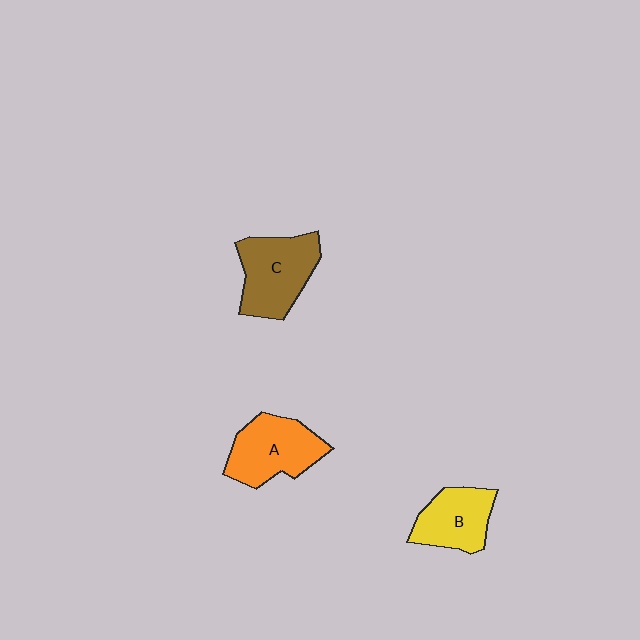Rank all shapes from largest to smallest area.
From largest to smallest: C (brown), A (orange), B (yellow).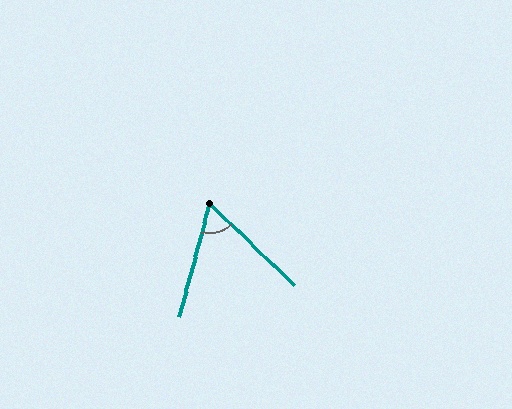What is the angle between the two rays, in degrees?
Approximately 62 degrees.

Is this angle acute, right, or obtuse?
It is acute.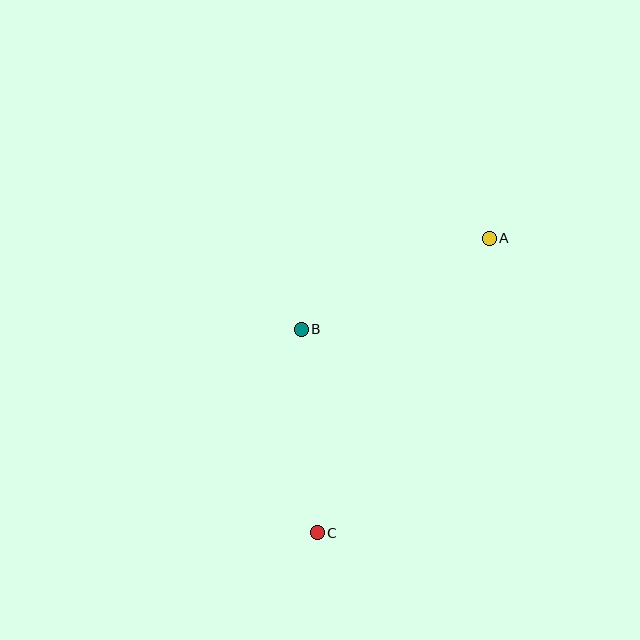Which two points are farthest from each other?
Points A and C are farthest from each other.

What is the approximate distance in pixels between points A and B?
The distance between A and B is approximately 209 pixels.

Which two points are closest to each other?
Points B and C are closest to each other.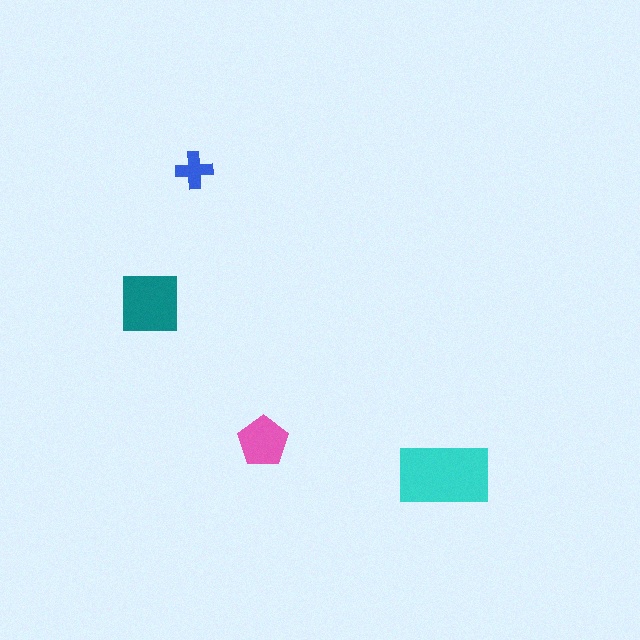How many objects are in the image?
There are 4 objects in the image.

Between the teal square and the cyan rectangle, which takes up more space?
The cyan rectangle.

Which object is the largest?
The cyan rectangle.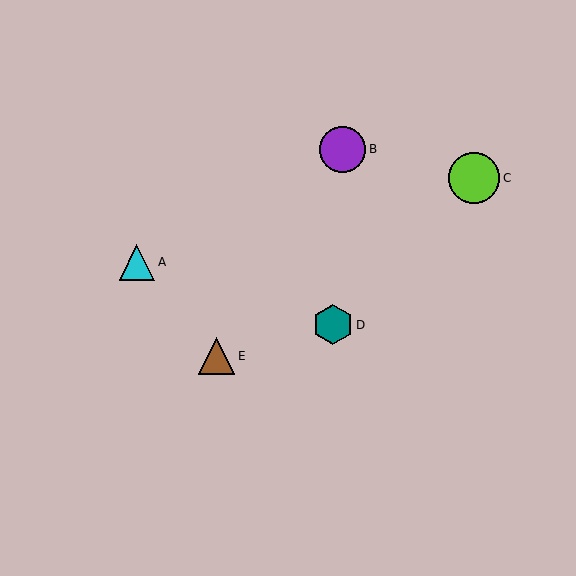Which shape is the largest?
The lime circle (labeled C) is the largest.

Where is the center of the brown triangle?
The center of the brown triangle is at (216, 356).